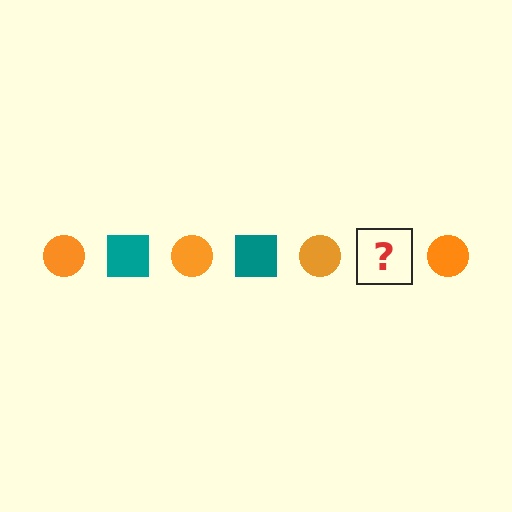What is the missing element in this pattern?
The missing element is a teal square.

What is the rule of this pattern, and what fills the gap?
The rule is that the pattern alternates between orange circle and teal square. The gap should be filled with a teal square.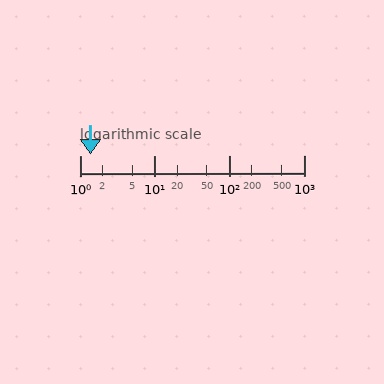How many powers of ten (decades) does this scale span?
The scale spans 3 decades, from 1 to 1000.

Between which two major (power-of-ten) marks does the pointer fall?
The pointer is between 1 and 10.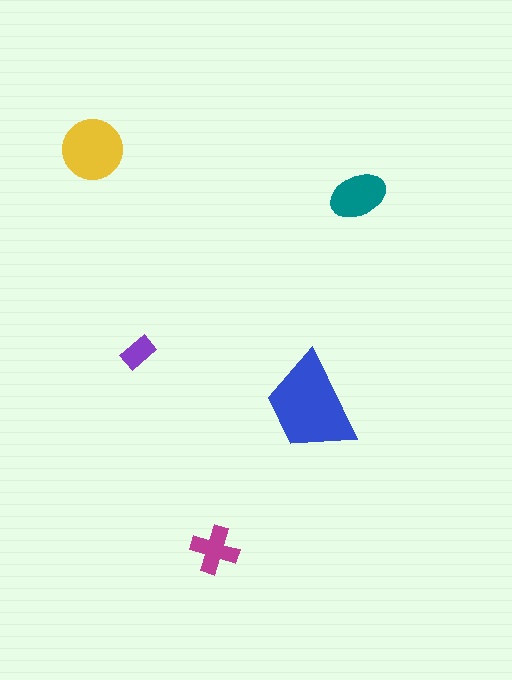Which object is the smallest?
The purple rectangle.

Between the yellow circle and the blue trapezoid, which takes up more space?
The blue trapezoid.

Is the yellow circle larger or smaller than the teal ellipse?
Larger.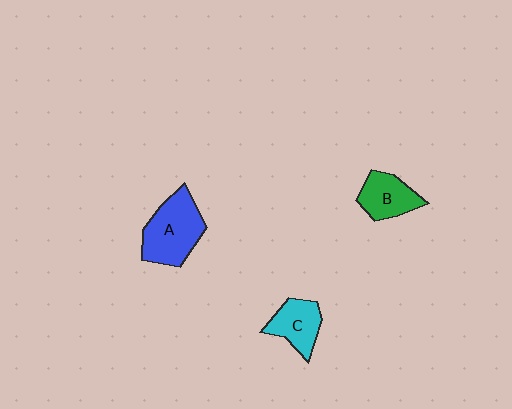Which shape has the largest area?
Shape A (blue).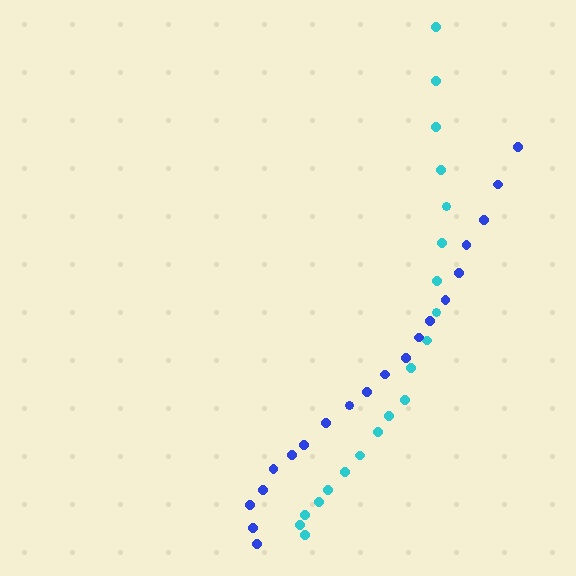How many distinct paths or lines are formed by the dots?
There are 2 distinct paths.